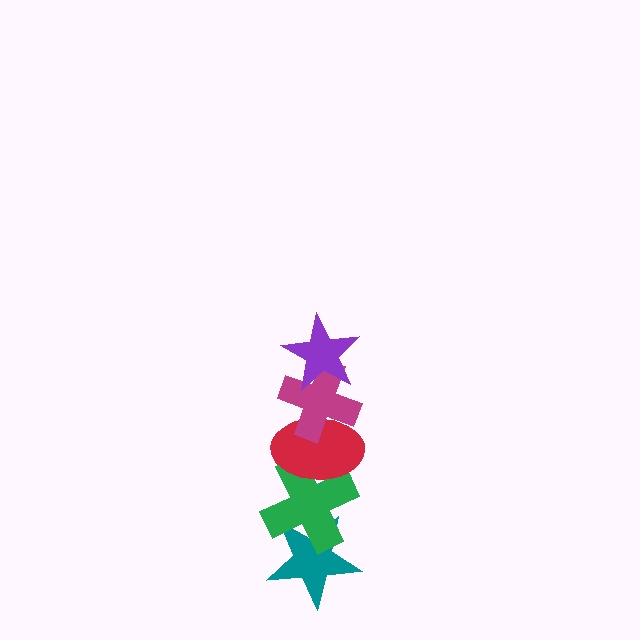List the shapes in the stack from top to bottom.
From top to bottom: the purple star, the magenta cross, the red ellipse, the green cross, the teal star.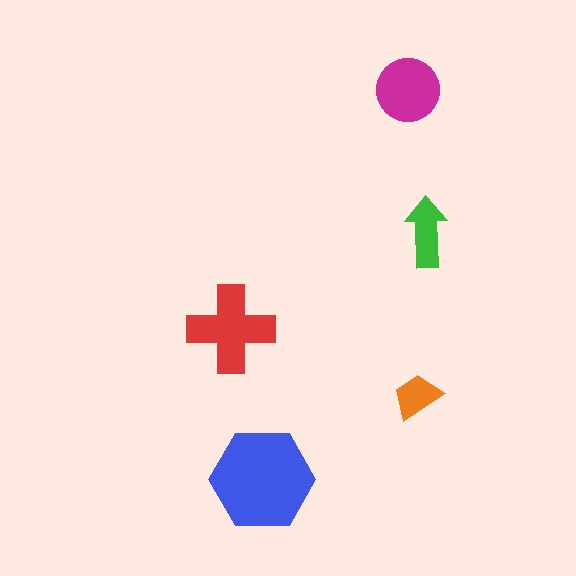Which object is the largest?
The blue hexagon.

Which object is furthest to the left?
The red cross is leftmost.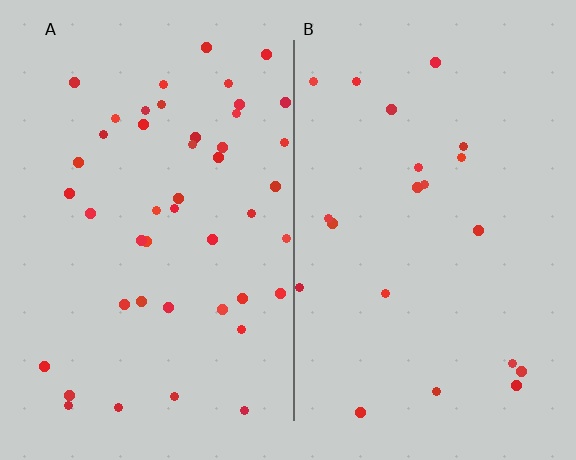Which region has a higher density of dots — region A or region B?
A (the left).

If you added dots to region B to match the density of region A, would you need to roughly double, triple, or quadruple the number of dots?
Approximately double.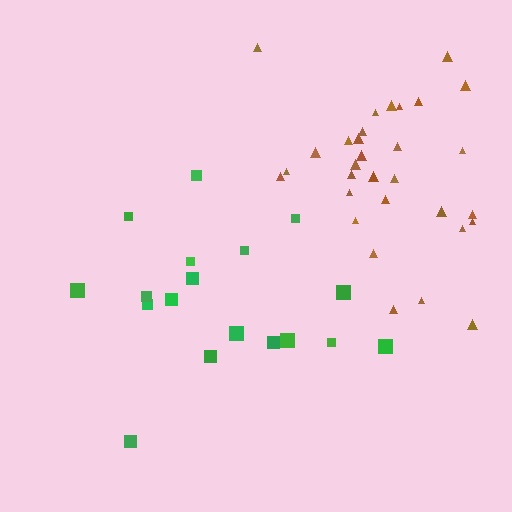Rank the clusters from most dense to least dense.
brown, green.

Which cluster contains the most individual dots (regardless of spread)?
Brown (31).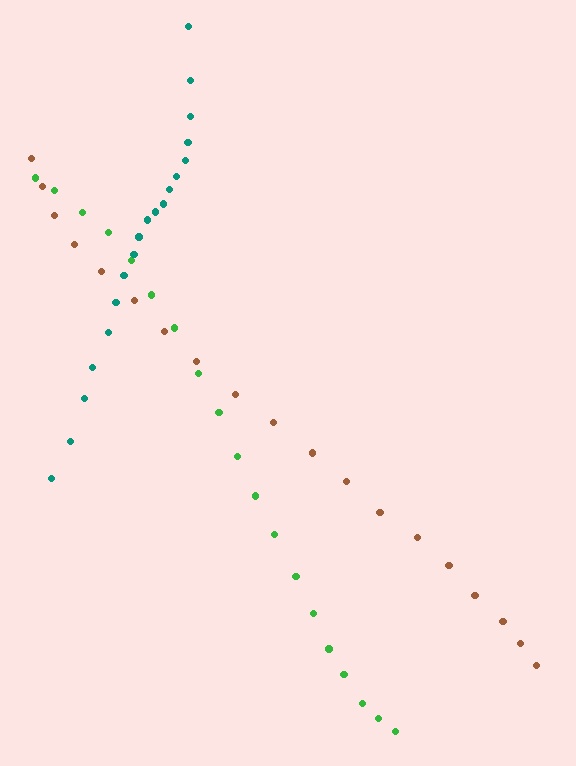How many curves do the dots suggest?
There are 3 distinct paths.